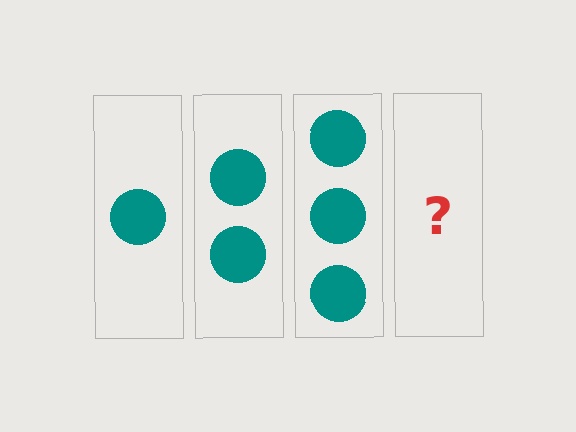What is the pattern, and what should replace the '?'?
The pattern is that each step adds one more circle. The '?' should be 4 circles.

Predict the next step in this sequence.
The next step is 4 circles.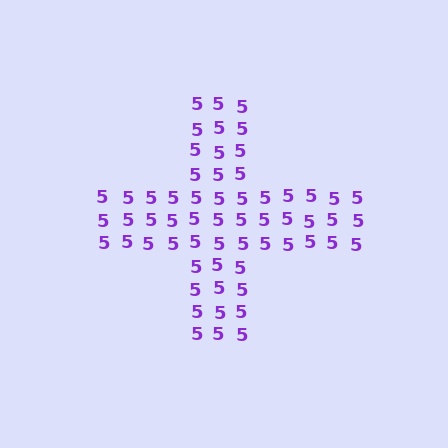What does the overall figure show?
The overall figure shows a cross.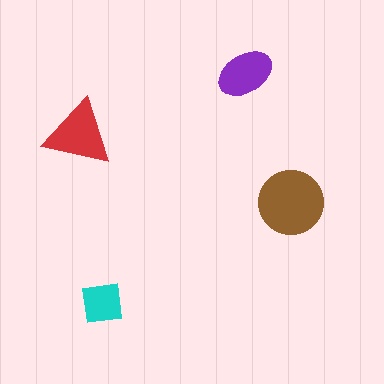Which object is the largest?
The brown circle.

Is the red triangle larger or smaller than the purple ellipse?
Larger.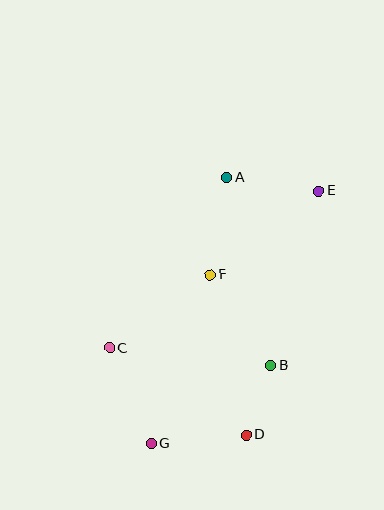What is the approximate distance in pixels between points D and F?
The distance between D and F is approximately 164 pixels.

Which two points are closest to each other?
Points B and D are closest to each other.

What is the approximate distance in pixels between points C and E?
The distance between C and E is approximately 262 pixels.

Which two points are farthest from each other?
Points E and G are farthest from each other.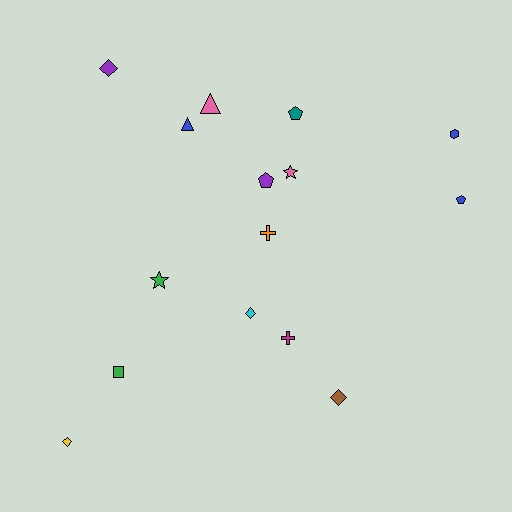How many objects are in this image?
There are 15 objects.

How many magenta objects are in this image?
There is 1 magenta object.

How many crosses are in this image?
There are 2 crosses.